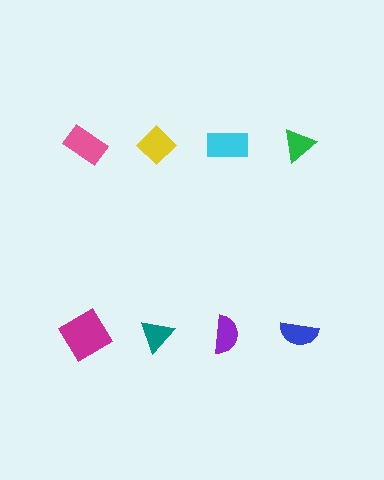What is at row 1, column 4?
A green triangle.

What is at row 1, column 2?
A yellow diamond.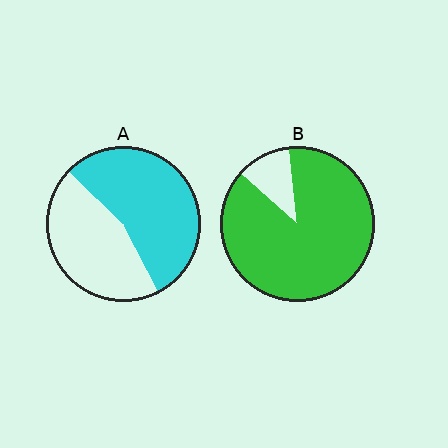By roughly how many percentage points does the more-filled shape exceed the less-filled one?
By roughly 35 percentage points (B over A).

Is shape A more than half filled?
Yes.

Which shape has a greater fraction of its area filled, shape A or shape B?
Shape B.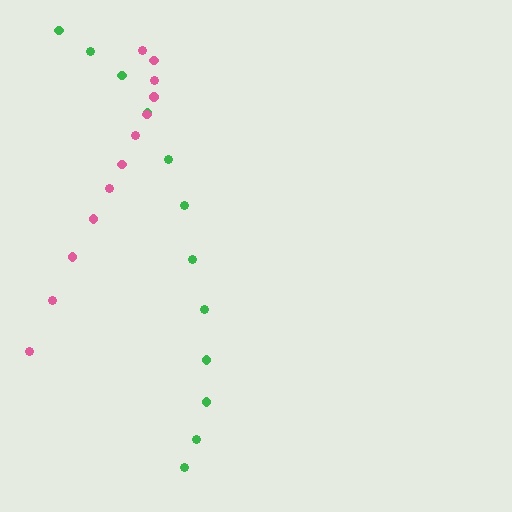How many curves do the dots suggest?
There are 2 distinct paths.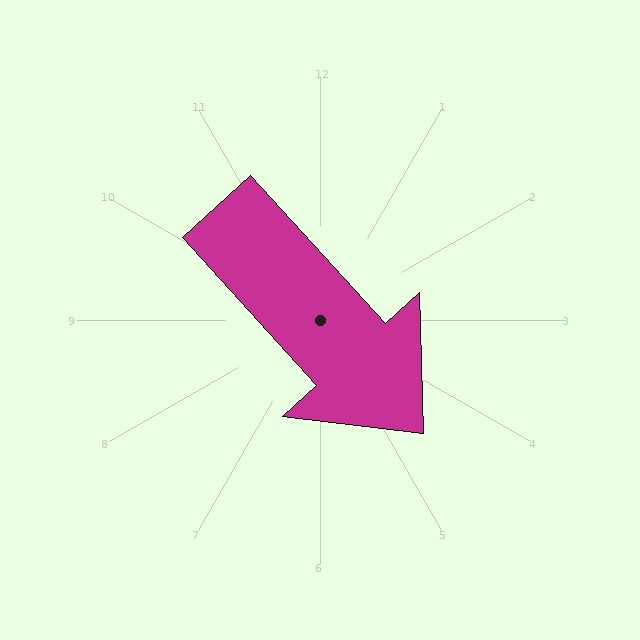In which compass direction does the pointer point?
Southeast.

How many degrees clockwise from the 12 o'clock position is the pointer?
Approximately 138 degrees.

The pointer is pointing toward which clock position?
Roughly 5 o'clock.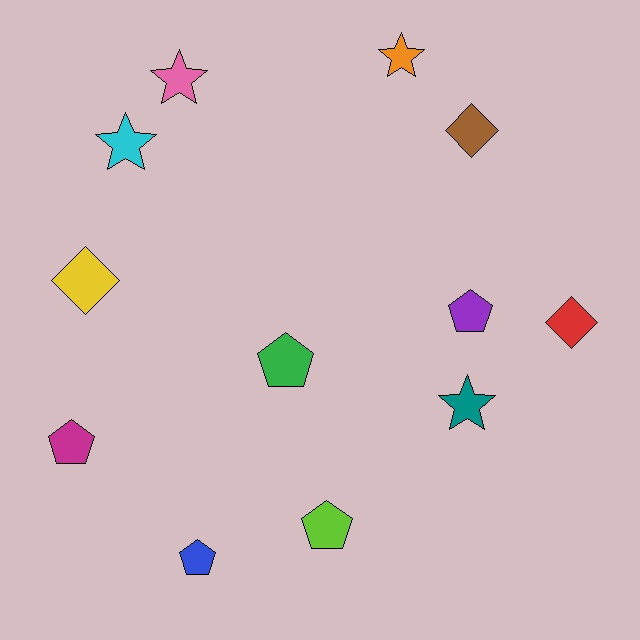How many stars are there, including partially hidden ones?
There are 4 stars.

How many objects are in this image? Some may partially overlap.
There are 12 objects.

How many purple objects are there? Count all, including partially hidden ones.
There is 1 purple object.